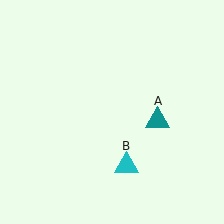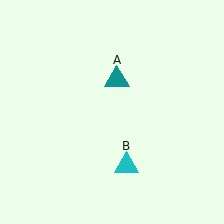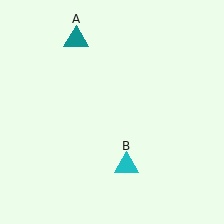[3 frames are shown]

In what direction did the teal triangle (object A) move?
The teal triangle (object A) moved up and to the left.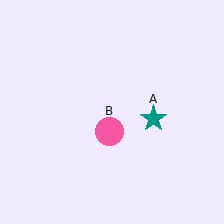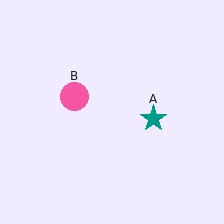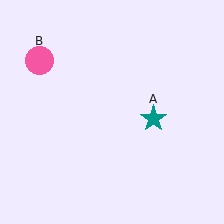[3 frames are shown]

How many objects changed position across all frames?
1 object changed position: pink circle (object B).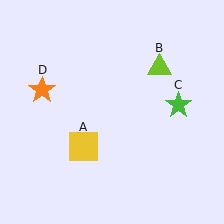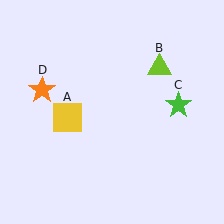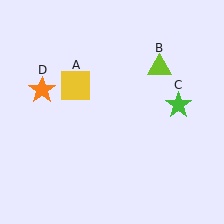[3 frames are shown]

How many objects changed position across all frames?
1 object changed position: yellow square (object A).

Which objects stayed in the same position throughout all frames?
Lime triangle (object B) and green star (object C) and orange star (object D) remained stationary.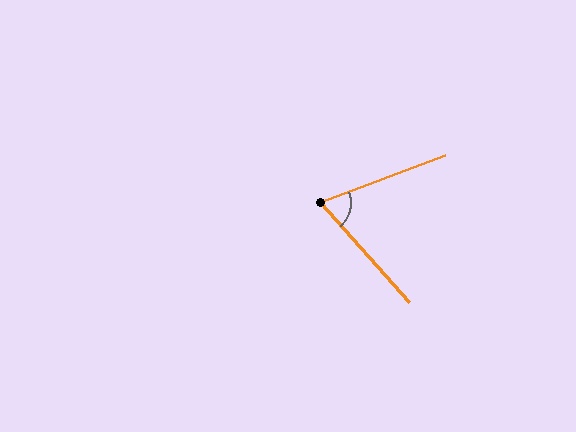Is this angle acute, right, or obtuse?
It is acute.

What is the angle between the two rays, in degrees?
Approximately 69 degrees.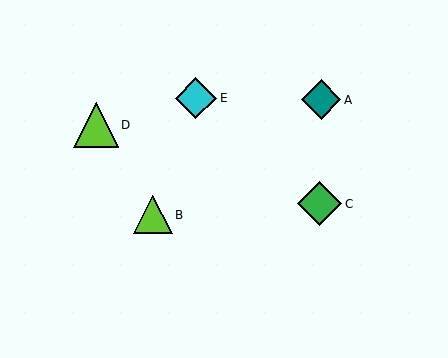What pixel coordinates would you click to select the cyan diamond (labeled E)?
Click at (196, 98) to select the cyan diamond E.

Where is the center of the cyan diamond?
The center of the cyan diamond is at (196, 98).